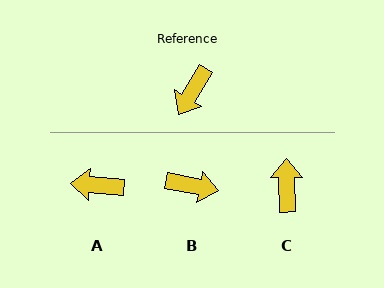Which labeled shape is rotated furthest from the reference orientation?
C, about 147 degrees away.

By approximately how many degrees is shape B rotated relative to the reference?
Approximately 110 degrees counter-clockwise.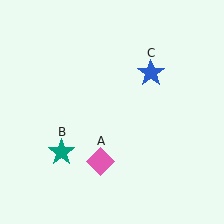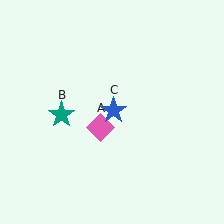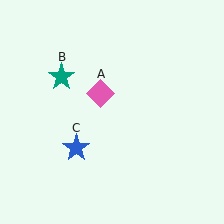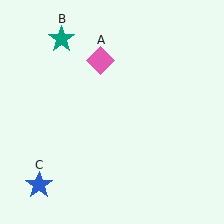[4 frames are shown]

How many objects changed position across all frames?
3 objects changed position: pink diamond (object A), teal star (object B), blue star (object C).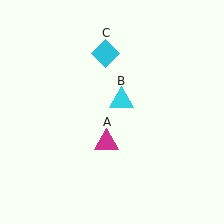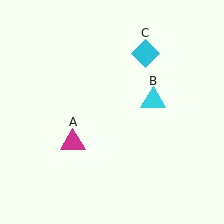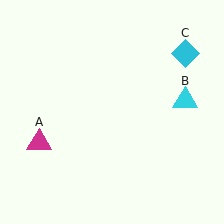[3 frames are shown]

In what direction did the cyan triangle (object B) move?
The cyan triangle (object B) moved right.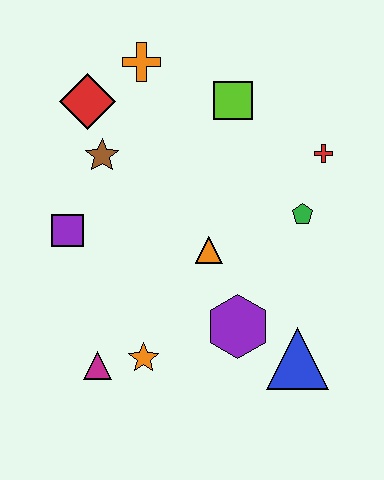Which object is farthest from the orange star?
The orange cross is farthest from the orange star.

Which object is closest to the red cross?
The green pentagon is closest to the red cross.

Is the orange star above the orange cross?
No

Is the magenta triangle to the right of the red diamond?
Yes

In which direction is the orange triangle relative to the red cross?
The orange triangle is to the left of the red cross.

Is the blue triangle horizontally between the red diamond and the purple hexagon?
No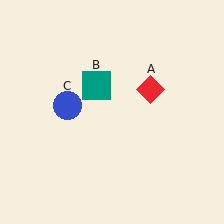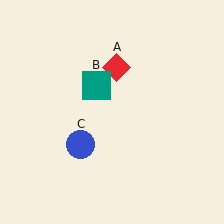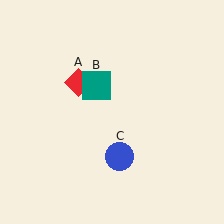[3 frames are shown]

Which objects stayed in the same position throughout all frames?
Teal square (object B) remained stationary.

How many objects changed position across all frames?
2 objects changed position: red diamond (object A), blue circle (object C).